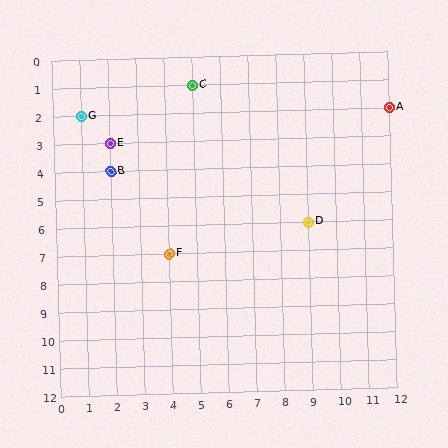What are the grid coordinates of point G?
Point G is at grid coordinates (1, 2).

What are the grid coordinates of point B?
Point B is at grid coordinates (2, 4).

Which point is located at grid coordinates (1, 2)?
Point G is at (1, 2).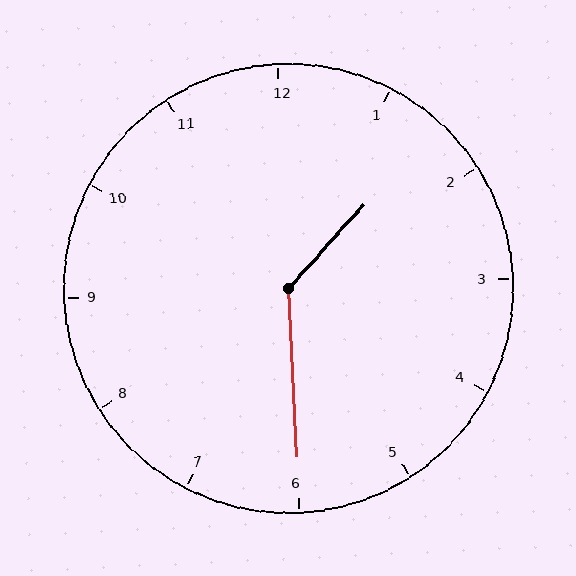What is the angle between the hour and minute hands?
Approximately 135 degrees.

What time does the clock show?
1:30.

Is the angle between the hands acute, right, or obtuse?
It is obtuse.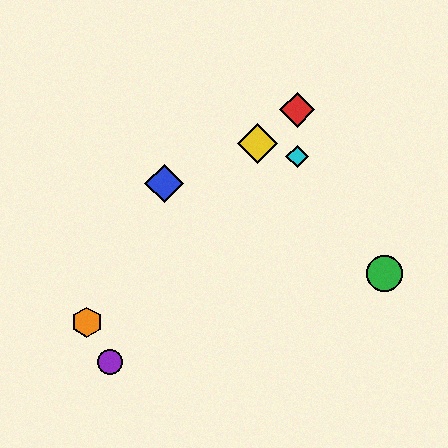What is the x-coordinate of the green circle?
The green circle is at x≈384.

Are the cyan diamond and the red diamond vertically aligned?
Yes, both are at x≈297.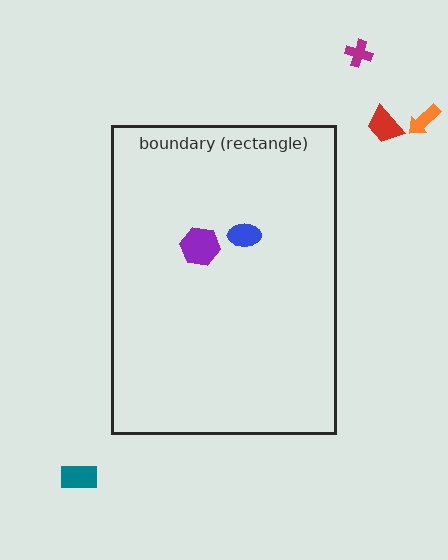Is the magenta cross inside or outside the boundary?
Outside.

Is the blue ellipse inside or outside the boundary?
Inside.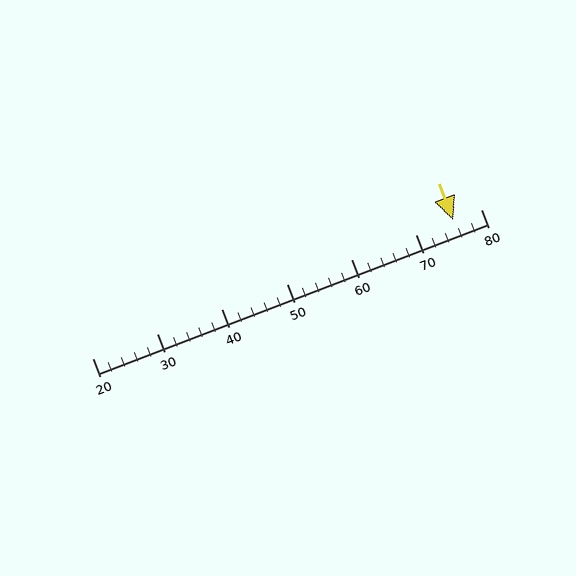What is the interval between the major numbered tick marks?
The major tick marks are spaced 10 units apart.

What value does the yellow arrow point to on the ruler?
The yellow arrow points to approximately 76.